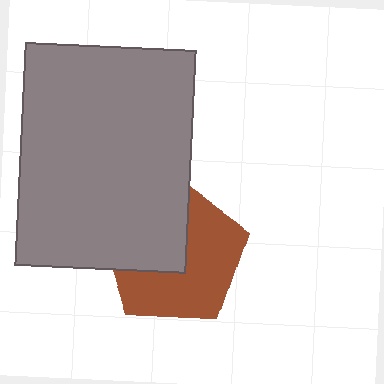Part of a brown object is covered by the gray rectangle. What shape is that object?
It is a pentagon.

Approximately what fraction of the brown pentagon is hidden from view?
Roughly 41% of the brown pentagon is hidden behind the gray rectangle.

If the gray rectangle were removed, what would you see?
You would see the complete brown pentagon.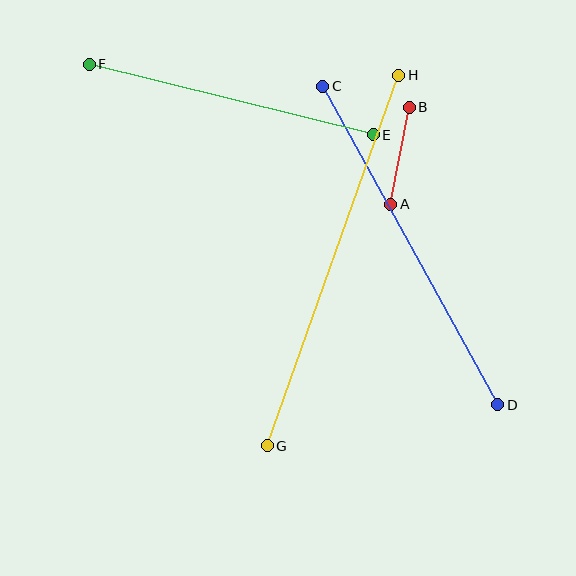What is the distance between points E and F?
The distance is approximately 293 pixels.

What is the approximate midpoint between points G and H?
The midpoint is at approximately (333, 261) pixels.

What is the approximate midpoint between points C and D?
The midpoint is at approximately (410, 246) pixels.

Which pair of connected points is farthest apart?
Points G and H are farthest apart.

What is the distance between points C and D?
The distance is approximately 363 pixels.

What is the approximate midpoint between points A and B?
The midpoint is at approximately (400, 156) pixels.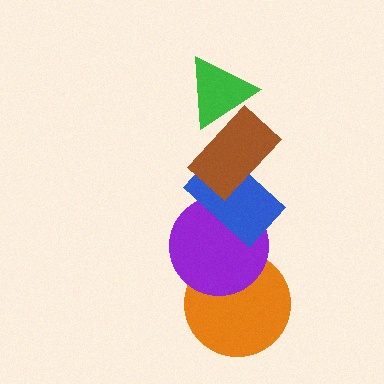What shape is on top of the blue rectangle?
The brown rectangle is on top of the blue rectangle.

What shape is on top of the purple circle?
The blue rectangle is on top of the purple circle.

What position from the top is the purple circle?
The purple circle is 4th from the top.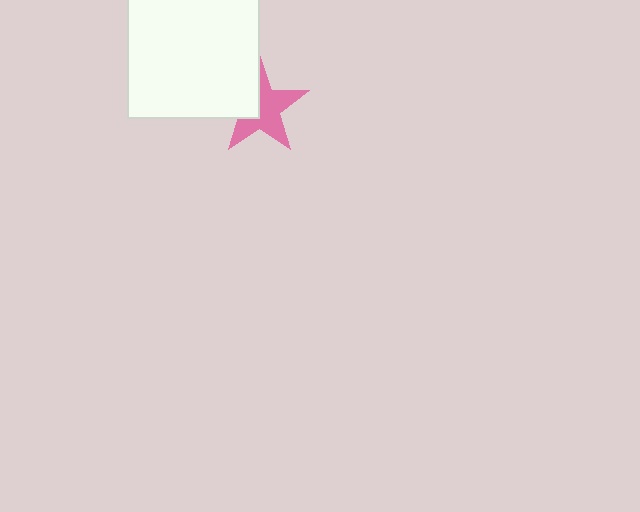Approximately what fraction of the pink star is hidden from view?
Roughly 36% of the pink star is hidden behind the white rectangle.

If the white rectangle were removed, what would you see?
You would see the complete pink star.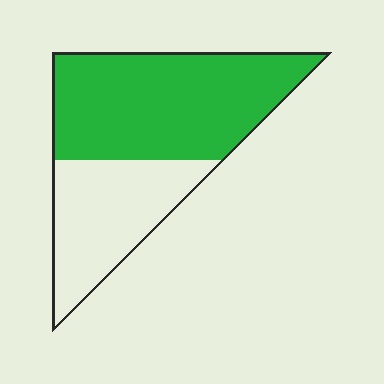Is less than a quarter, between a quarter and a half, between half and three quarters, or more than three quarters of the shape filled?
Between half and three quarters.